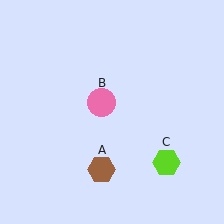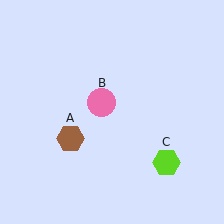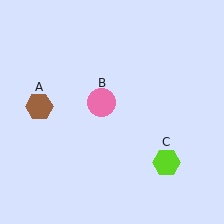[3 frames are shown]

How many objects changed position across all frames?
1 object changed position: brown hexagon (object A).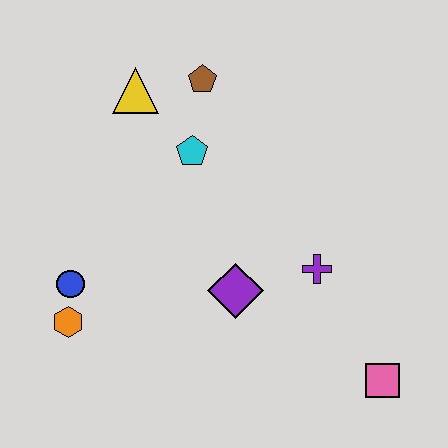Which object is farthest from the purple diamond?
The yellow triangle is farthest from the purple diamond.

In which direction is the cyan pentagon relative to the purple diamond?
The cyan pentagon is above the purple diamond.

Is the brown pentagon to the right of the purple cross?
No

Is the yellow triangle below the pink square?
No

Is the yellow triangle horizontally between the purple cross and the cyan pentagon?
No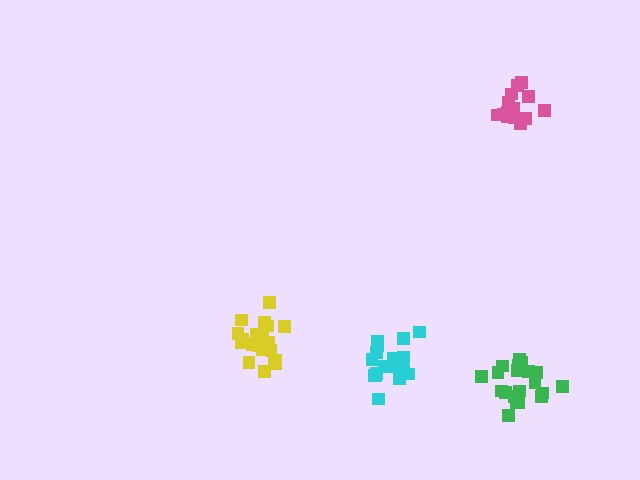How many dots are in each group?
Group 1: 20 dots, Group 2: 20 dots, Group 3: 14 dots, Group 4: 18 dots (72 total).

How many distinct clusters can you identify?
There are 4 distinct clusters.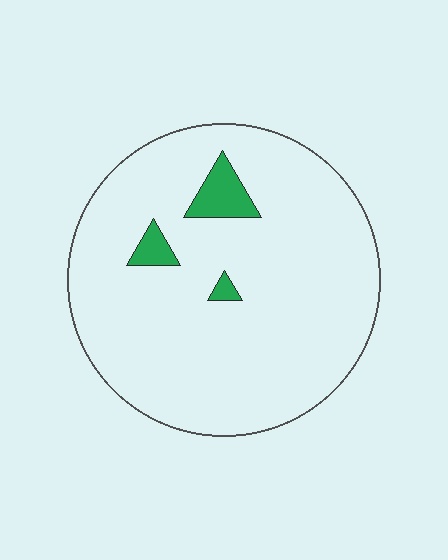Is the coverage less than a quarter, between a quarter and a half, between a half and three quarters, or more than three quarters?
Less than a quarter.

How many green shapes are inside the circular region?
3.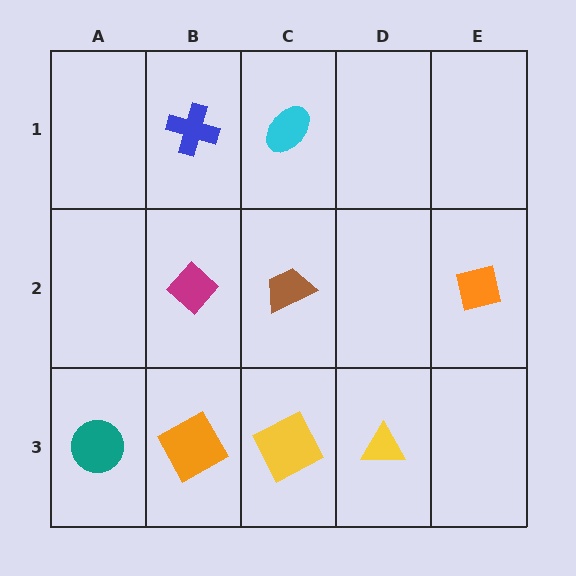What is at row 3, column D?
A yellow triangle.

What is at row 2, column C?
A brown trapezoid.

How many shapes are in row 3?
4 shapes.